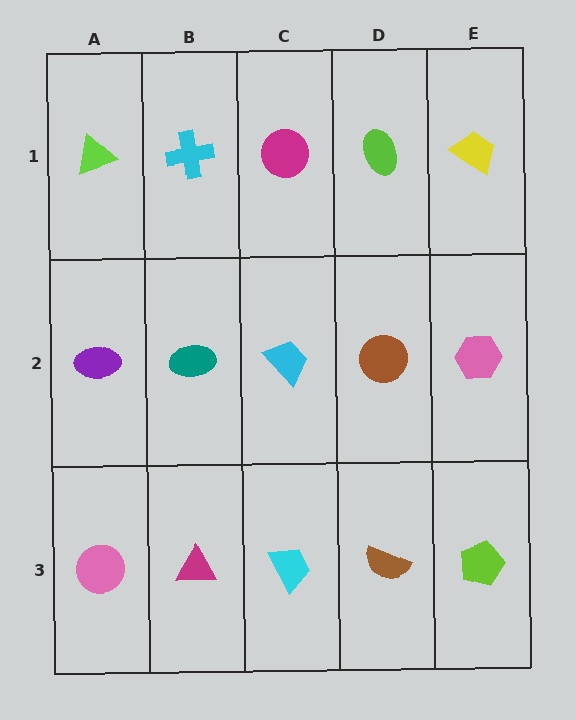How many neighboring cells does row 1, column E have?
2.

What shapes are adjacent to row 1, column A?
A purple ellipse (row 2, column A), a cyan cross (row 1, column B).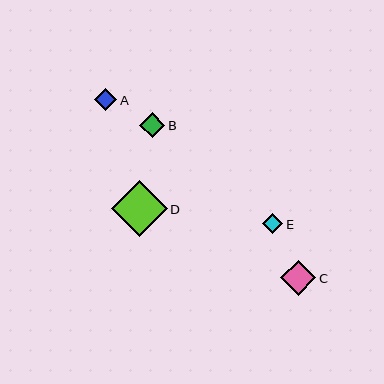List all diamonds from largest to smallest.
From largest to smallest: D, C, B, A, E.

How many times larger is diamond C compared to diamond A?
Diamond C is approximately 1.6 times the size of diamond A.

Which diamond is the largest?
Diamond D is the largest with a size of approximately 56 pixels.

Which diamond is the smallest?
Diamond E is the smallest with a size of approximately 20 pixels.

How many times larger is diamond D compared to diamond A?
Diamond D is approximately 2.5 times the size of diamond A.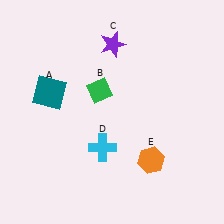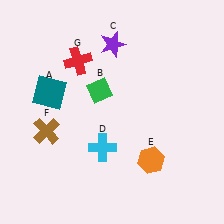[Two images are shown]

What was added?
A brown cross (F), a red cross (G) were added in Image 2.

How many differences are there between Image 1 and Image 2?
There are 2 differences between the two images.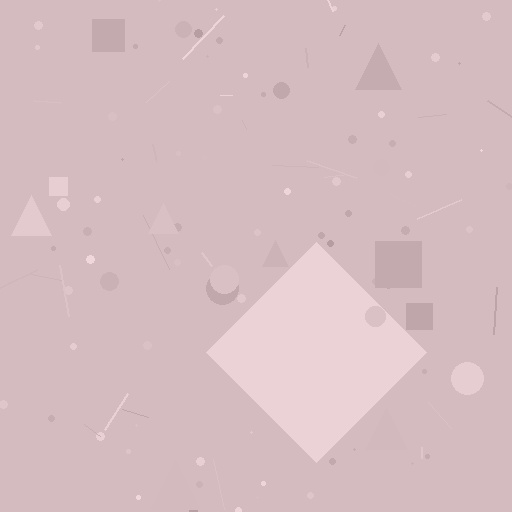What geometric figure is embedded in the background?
A diamond is embedded in the background.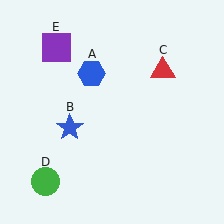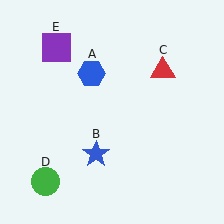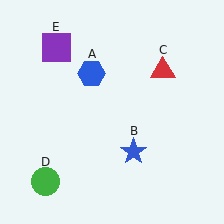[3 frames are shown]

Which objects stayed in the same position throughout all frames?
Blue hexagon (object A) and red triangle (object C) and green circle (object D) and purple square (object E) remained stationary.